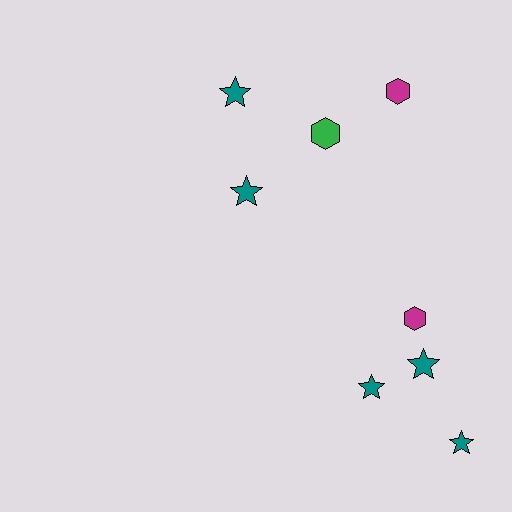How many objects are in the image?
There are 8 objects.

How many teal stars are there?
There are 5 teal stars.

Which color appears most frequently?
Teal, with 5 objects.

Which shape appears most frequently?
Star, with 5 objects.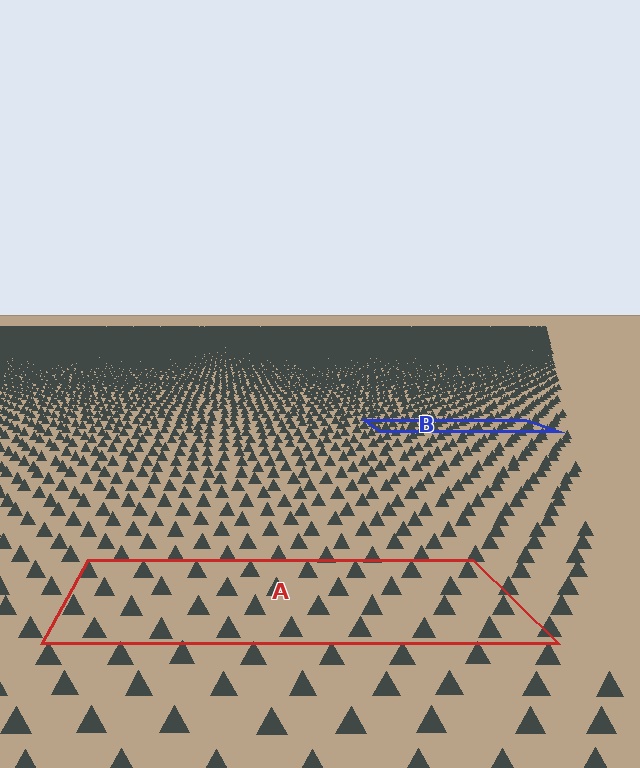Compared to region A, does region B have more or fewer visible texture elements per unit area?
Region B has more texture elements per unit area — they are packed more densely because it is farther away.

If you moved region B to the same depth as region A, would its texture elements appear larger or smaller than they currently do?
They would appear larger. At a closer depth, the same texture elements are projected at a bigger on-screen size.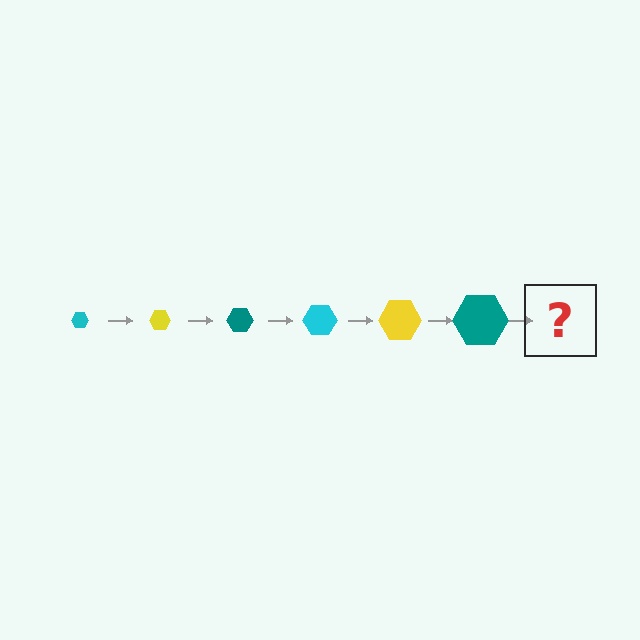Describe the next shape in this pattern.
It should be a cyan hexagon, larger than the previous one.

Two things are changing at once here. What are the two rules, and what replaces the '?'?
The two rules are that the hexagon grows larger each step and the color cycles through cyan, yellow, and teal. The '?' should be a cyan hexagon, larger than the previous one.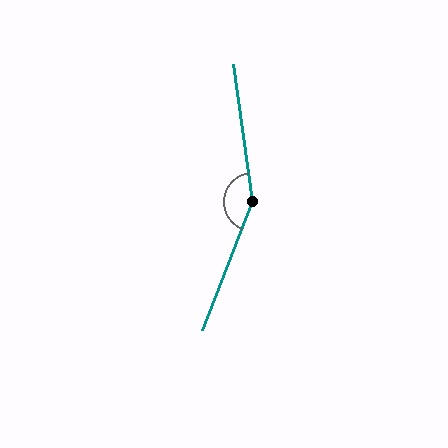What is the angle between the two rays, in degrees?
Approximately 150 degrees.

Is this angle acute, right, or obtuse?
It is obtuse.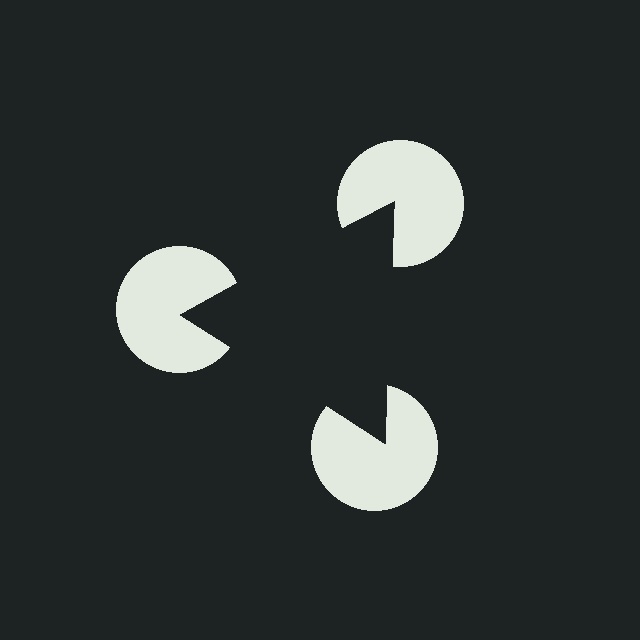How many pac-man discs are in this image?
There are 3 — one at each vertex of the illusory triangle.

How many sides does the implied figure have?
3 sides.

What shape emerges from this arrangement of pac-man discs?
An illusory triangle — its edges are inferred from the aligned wedge cuts in the pac-man discs, not physically drawn.